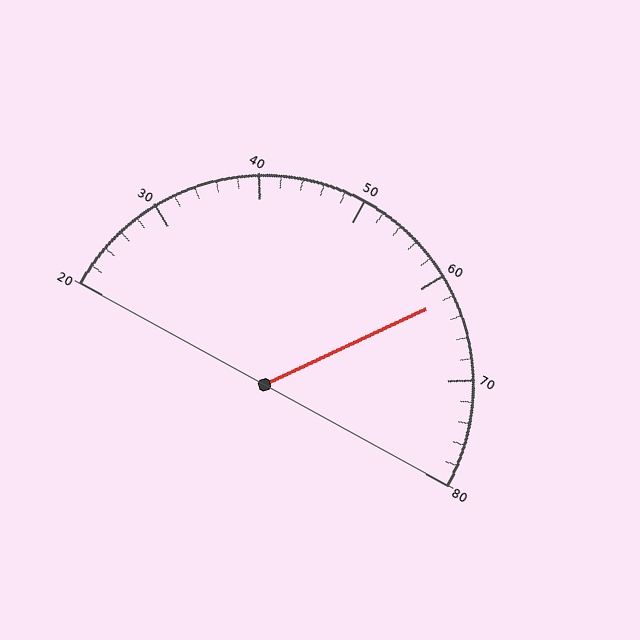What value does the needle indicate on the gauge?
The needle indicates approximately 62.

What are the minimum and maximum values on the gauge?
The gauge ranges from 20 to 80.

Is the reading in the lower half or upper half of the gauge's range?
The reading is in the upper half of the range (20 to 80).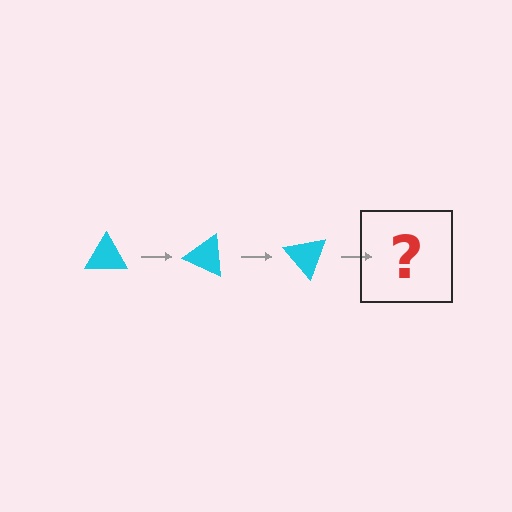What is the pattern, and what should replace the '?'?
The pattern is that the triangle rotates 25 degrees each step. The '?' should be a cyan triangle rotated 75 degrees.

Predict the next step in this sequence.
The next step is a cyan triangle rotated 75 degrees.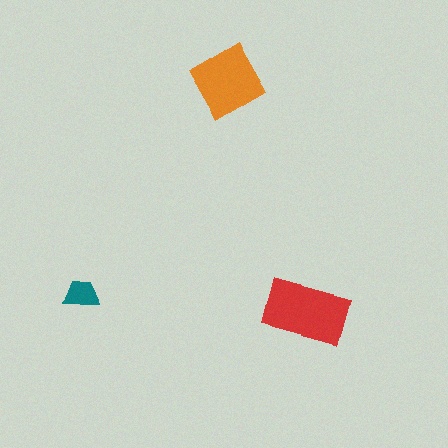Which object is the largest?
The red rectangle.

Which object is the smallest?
The teal trapezoid.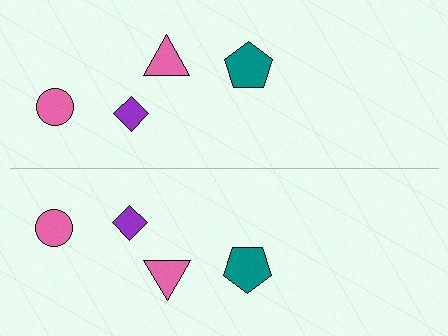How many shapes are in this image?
There are 8 shapes in this image.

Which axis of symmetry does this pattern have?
The pattern has a horizontal axis of symmetry running through the center of the image.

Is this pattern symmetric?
Yes, this pattern has bilateral (reflection) symmetry.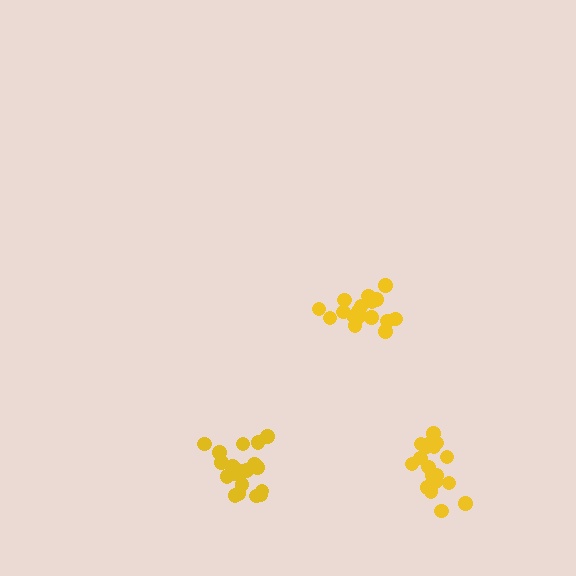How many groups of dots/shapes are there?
There are 3 groups.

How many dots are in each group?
Group 1: 17 dots, Group 2: 18 dots, Group 3: 19 dots (54 total).